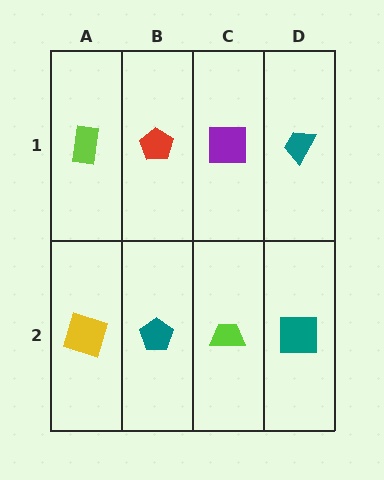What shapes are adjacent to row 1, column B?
A teal pentagon (row 2, column B), a lime rectangle (row 1, column A), a purple square (row 1, column C).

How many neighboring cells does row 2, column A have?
2.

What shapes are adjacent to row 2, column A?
A lime rectangle (row 1, column A), a teal pentagon (row 2, column B).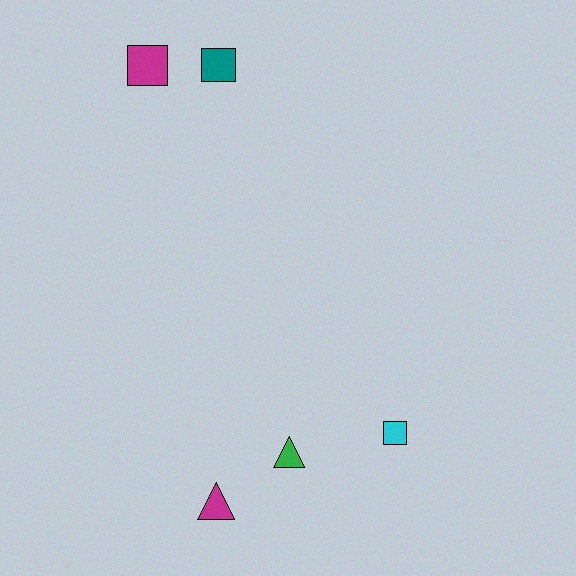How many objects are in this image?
There are 5 objects.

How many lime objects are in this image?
There are no lime objects.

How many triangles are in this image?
There are 2 triangles.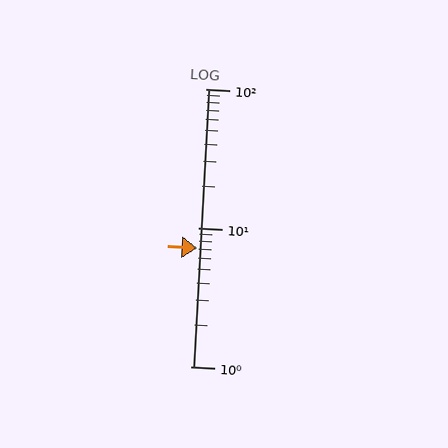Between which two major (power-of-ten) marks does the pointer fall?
The pointer is between 1 and 10.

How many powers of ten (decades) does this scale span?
The scale spans 2 decades, from 1 to 100.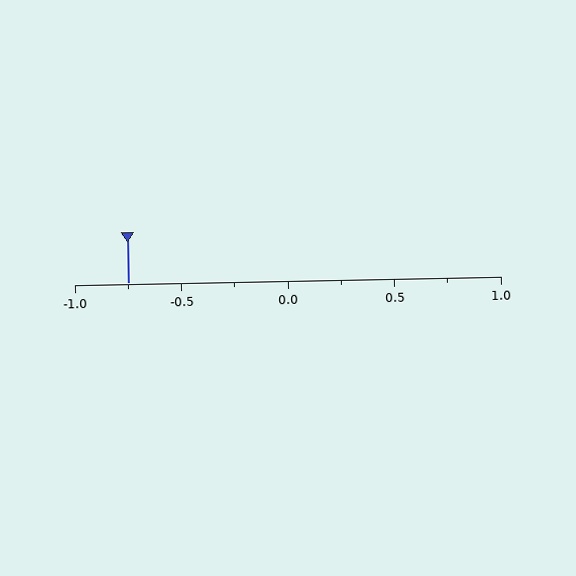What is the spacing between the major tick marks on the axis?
The major ticks are spaced 0.5 apart.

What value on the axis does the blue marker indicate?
The marker indicates approximately -0.75.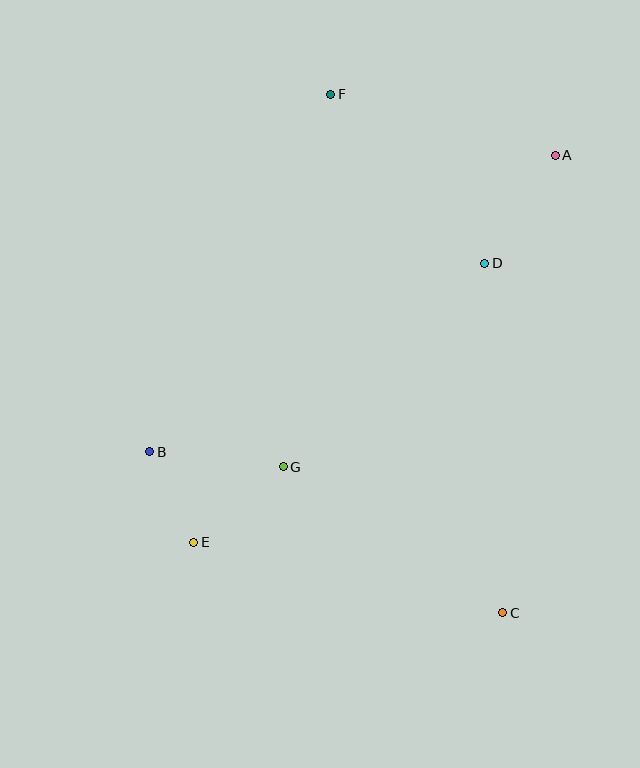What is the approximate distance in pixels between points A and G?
The distance between A and G is approximately 414 pixels.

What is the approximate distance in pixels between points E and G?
The distance between E and G is approximately 117 pixels.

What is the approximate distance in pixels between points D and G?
The distance between D and G is approximately 286 pixels.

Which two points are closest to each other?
Points B and E are closest to each other.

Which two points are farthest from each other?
Points C and F are farthest from each other.